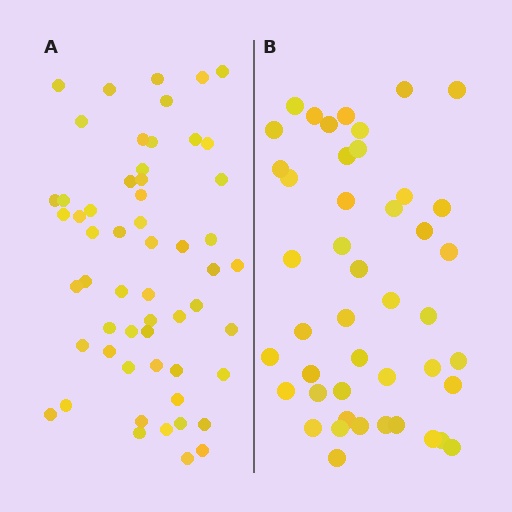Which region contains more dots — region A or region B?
Region A (the left region) has more dots.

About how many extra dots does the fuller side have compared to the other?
Region A has roughly 12 or so more dots than region B.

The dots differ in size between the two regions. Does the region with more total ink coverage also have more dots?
No. Region B has more total ink coverage because its dots are larger, but region A actually contains more individual dots. Total area can be misleading — the number of items is what matters here.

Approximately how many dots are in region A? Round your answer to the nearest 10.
About 60 dots. (The exact count is 56, which rounds to 60.)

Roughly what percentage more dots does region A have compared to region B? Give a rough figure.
About 25% more.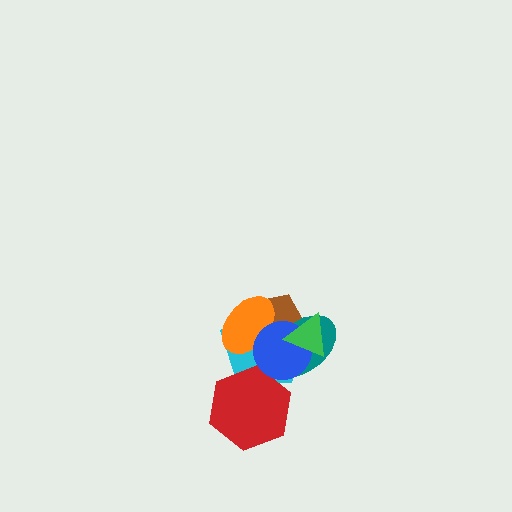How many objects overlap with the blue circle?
5 objects overlap with the blue circle.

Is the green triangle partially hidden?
No, no other shape covers it.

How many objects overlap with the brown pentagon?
5 objects overlap with the brown pentagon.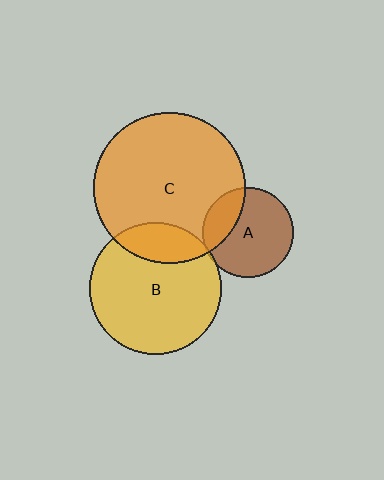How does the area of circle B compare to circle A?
Approximately 2.1 times.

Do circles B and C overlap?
Yes.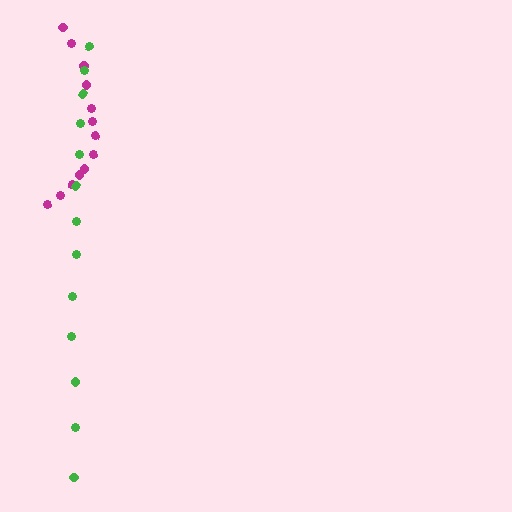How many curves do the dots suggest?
There are 2 distinct paths.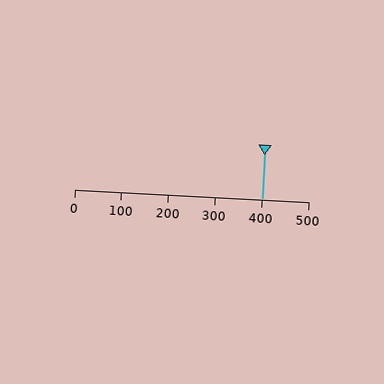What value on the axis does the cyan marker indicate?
The marker indicates approximately 400.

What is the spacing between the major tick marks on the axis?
The major ticks are spaced 100 apart.